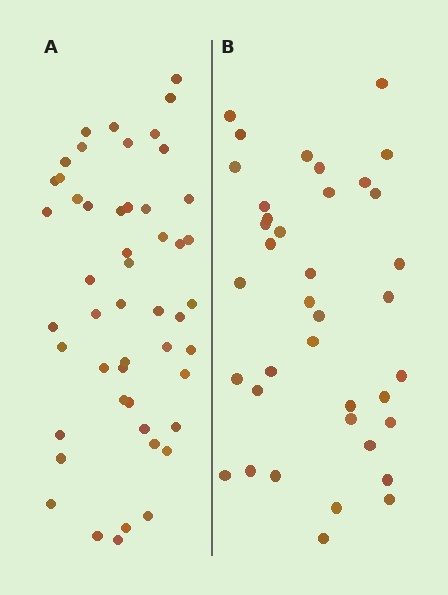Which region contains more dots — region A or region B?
Region A (the left region) has more dots.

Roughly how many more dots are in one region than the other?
Region A has roughly 12 or so more dots than region B.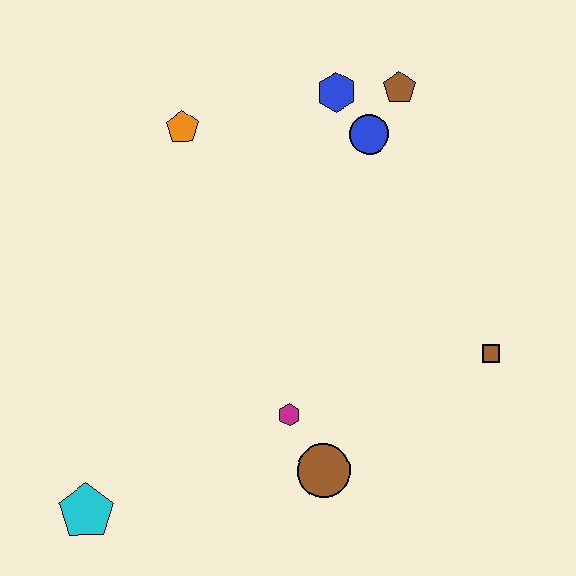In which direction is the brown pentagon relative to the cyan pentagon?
The brown pentagon is above the cyan pentagon.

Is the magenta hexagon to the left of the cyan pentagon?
No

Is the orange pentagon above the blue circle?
Yes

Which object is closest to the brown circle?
The magenta hexagon is closest to the brown circle.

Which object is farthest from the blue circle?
The cyan pentagon is farthest from the blue circle.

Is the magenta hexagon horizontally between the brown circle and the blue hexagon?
No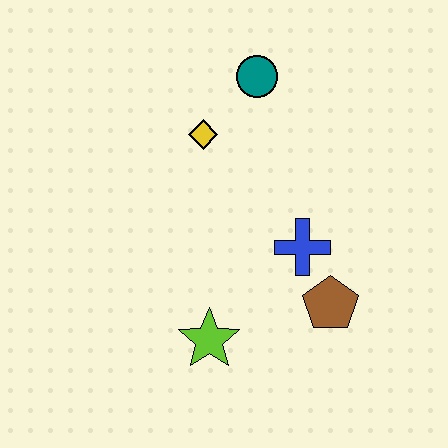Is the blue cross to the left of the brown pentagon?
Yes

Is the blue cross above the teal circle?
No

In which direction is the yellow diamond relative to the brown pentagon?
The yellow diamond is above the brown pentagon.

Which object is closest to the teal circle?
The yellow diamond is closest to the teal circle.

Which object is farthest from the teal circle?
The lime star is farthest from the teal circle.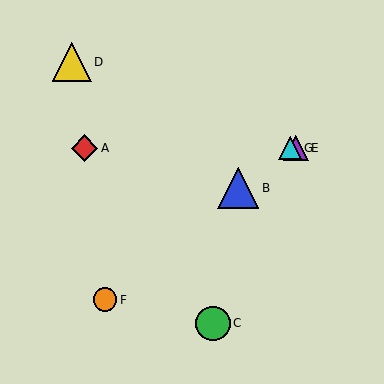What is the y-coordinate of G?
Object G is at y≈148.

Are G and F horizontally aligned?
No, G is at y≈148 and F is at y≈300.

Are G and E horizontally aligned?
Yes, both are at y≈148.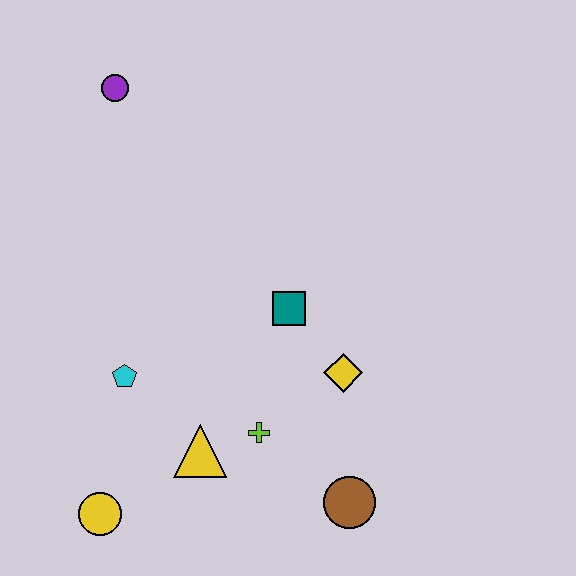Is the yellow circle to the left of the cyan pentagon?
Yes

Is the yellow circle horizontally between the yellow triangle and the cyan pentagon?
No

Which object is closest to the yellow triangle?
The lime cross is closest to the yellow triangle.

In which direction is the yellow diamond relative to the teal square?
The yellow diamond is below the teal square.